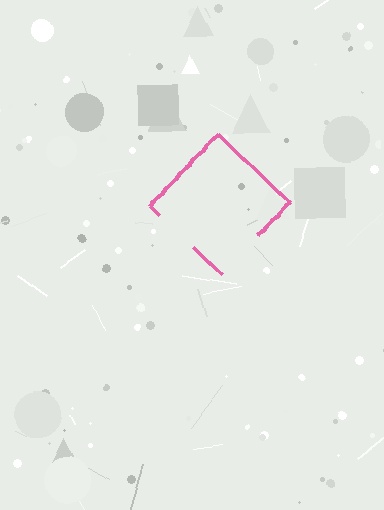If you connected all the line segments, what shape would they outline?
They would outline a diamond.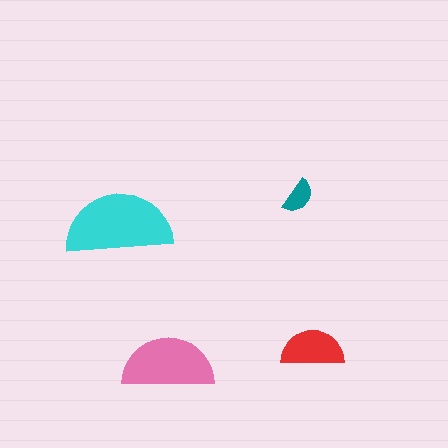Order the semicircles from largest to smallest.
the cyan one, the pink one, the red one, the teal one.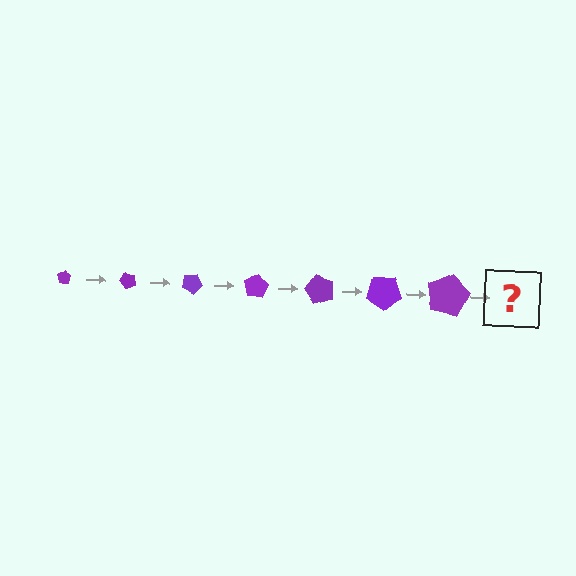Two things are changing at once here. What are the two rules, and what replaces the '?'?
The two rules are that the pentagon grows larger each step and it rotates 50 degrees each step. The '?' should be a pentagon, larger than the previous one and rotated 350 degrees from the start.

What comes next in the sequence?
The next element should be a pentagon, larger than the previous one and rotated 350 degrees from the start.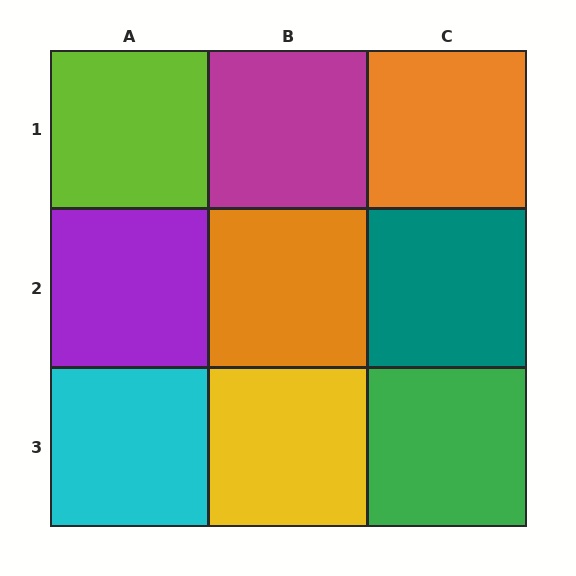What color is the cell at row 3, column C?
Green.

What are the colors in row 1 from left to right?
Lime, magenta, orange.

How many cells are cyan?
1 cell is cyan.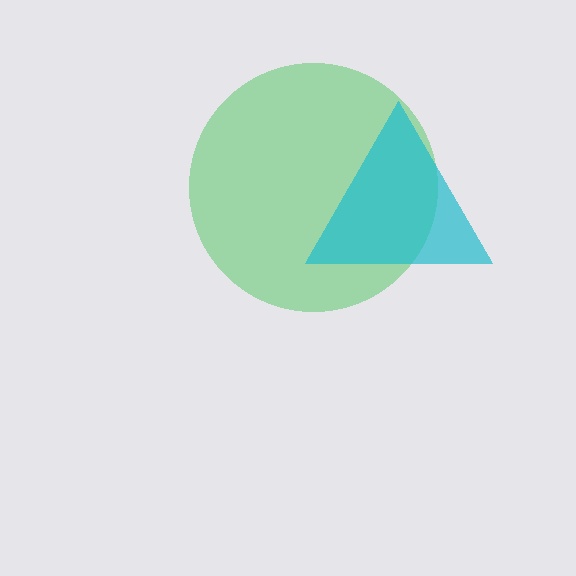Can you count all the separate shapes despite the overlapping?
Yes, there are 2 separate shapes.